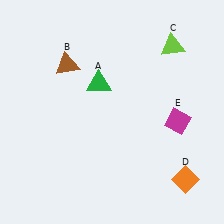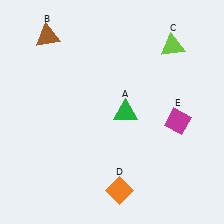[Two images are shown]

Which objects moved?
The objects that moved are: the green triangle (A), the brown triangle (B), the orange diamond (D).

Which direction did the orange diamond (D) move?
The orange diamond (D) moved left.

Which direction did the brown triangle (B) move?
The brown triangle (B) moved up.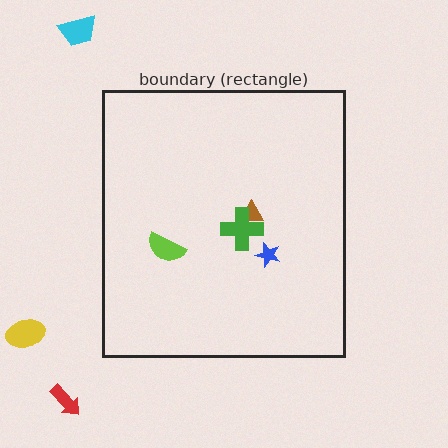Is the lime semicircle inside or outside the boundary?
Inside.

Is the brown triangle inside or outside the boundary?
Inside.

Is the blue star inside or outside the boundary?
Inside.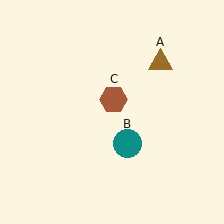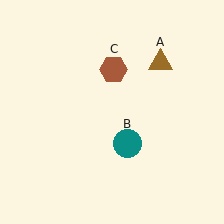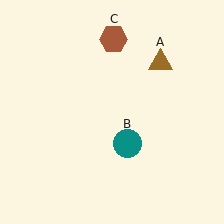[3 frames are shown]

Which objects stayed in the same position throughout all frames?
Brown triangle (object A) and teal circle (object B) remained stationary.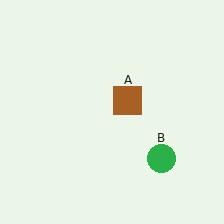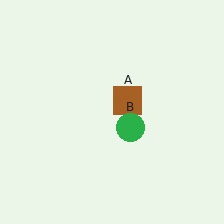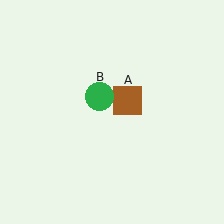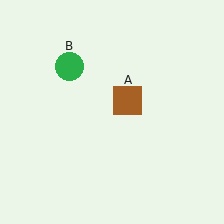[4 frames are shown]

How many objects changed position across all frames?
1 object changed position: green circle (object B).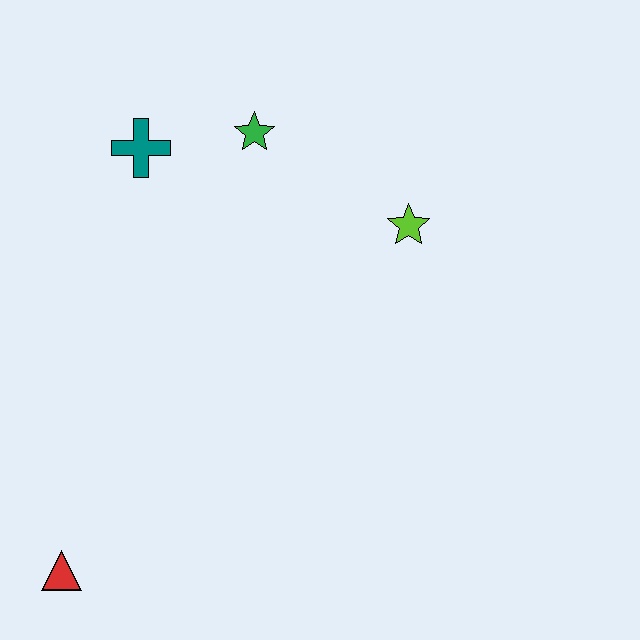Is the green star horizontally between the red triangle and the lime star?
Yes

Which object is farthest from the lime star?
The red triangle is farthest from the lime star.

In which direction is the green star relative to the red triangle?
The green star is above the red triangle.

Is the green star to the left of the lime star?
Yes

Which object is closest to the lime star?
The green star is closest to the lime star.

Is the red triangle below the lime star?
Yes